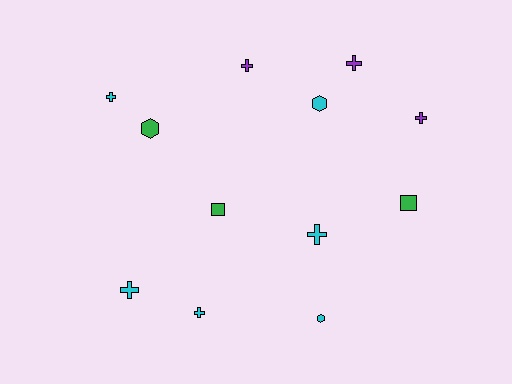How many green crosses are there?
There are no green crosses.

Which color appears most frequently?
Cyan, with 6 objects.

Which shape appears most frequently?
Cross, with 7 objects.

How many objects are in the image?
There are 12 objects.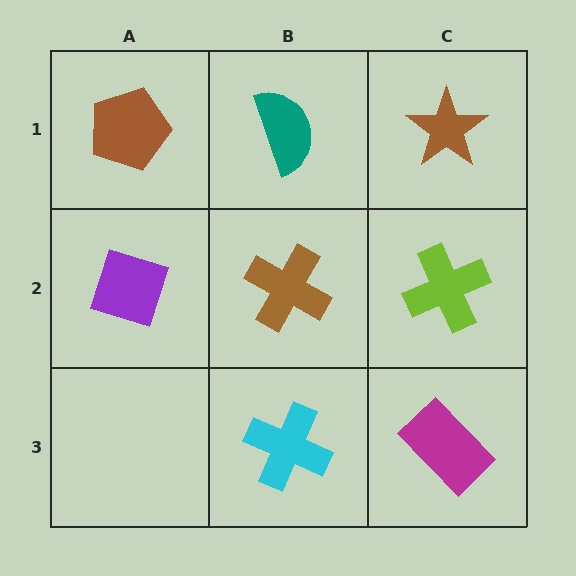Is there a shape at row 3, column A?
No, that cell is empty.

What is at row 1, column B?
A teal semicircle.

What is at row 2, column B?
A brown cross.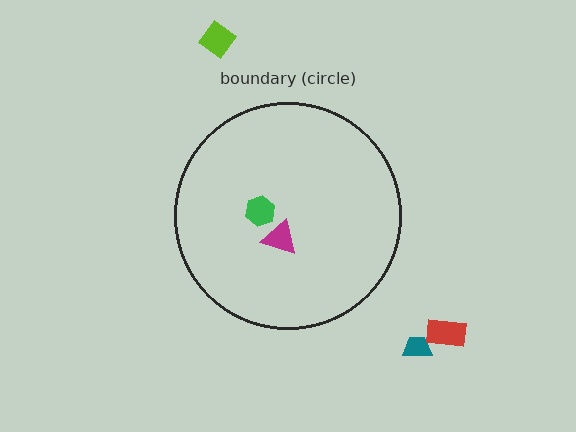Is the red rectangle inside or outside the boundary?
Outside.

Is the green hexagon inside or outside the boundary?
Inside.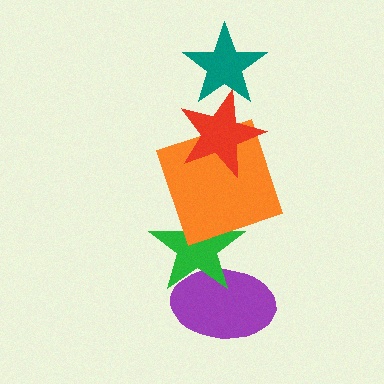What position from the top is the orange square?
The orange square is 3rd from the top.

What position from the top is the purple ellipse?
The purple ellipse is 5th from the top.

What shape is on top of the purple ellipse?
The green star is on top of the purple ellipse.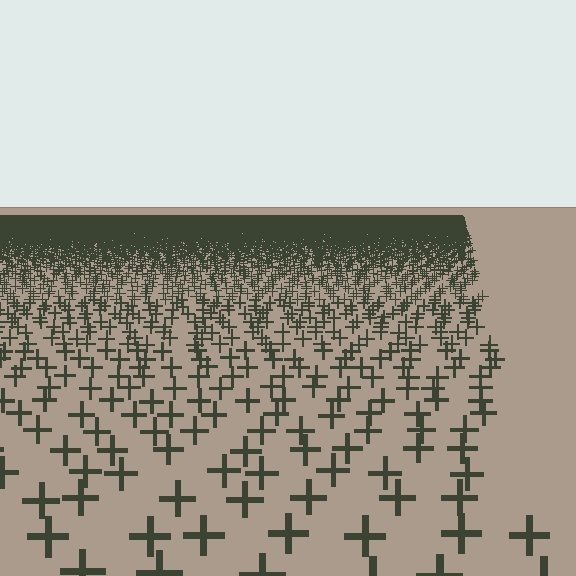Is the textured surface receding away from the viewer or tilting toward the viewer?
The surface is receding away from the viewer. Texture elements get smaller and denser toward the top.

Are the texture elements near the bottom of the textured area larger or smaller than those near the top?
Larger. Near the bottom, elements are closer to the viewer and appear at a bigger on-screen size.